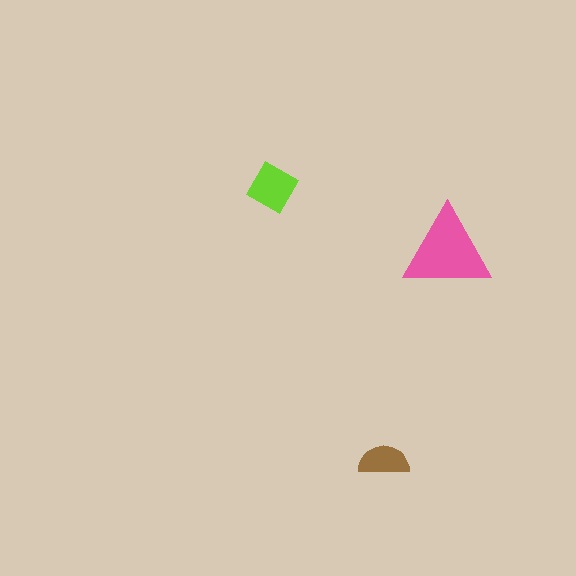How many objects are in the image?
There are 3 objects in the image.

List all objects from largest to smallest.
The pink triangle, the lime diamond, the brown semicircle.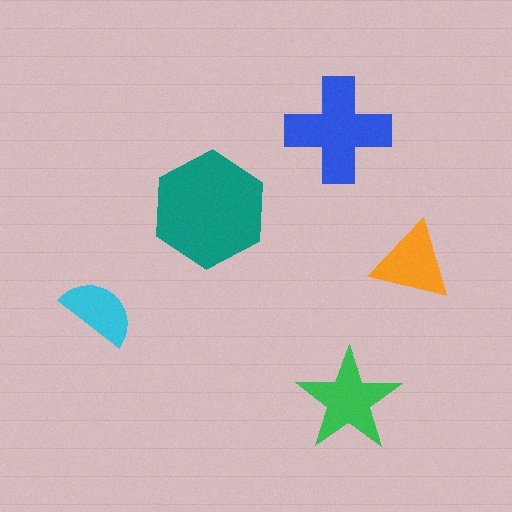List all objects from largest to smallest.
The teal hexagon, the blue cross, the green star, the orange triangle, the cyan semicircle.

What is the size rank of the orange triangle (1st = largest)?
4th.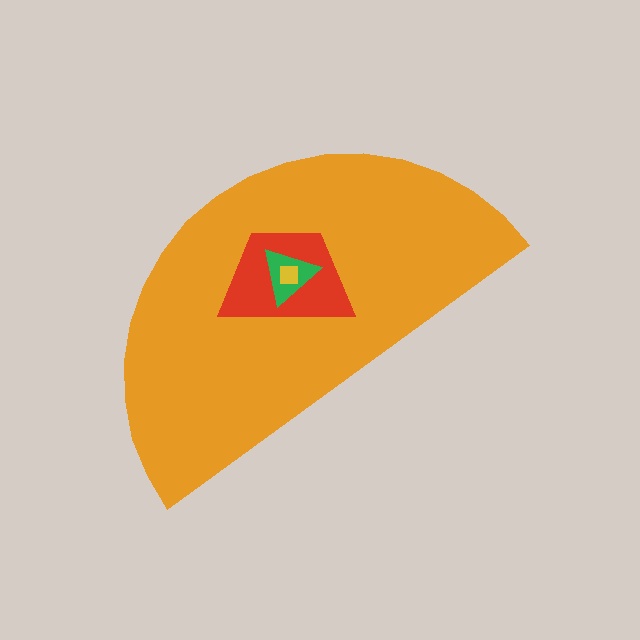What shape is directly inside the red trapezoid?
The green triangle.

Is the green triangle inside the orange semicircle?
Yes.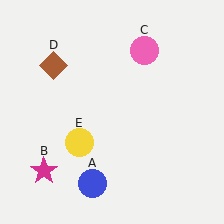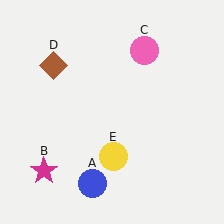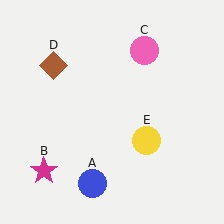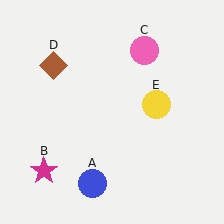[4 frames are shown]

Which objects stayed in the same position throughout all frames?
Blue circle (object A) and magenta star (object B) and pink circle (object C) and brown diamond (object D) remained stationary.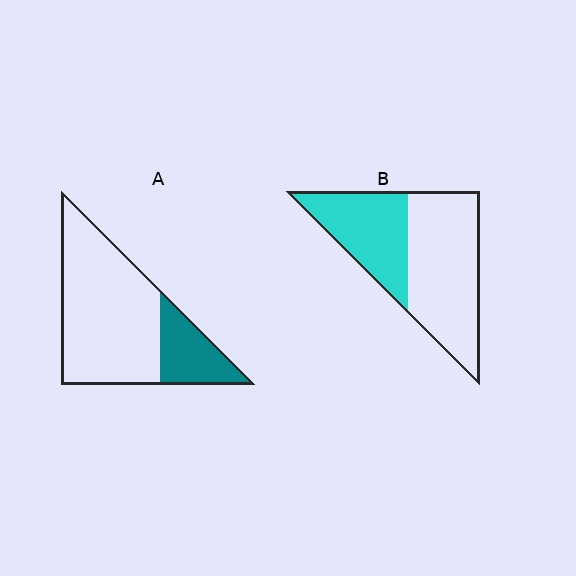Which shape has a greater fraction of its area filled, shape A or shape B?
Shape B.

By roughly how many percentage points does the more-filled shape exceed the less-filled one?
By roughly 15 percentage points (B over A).